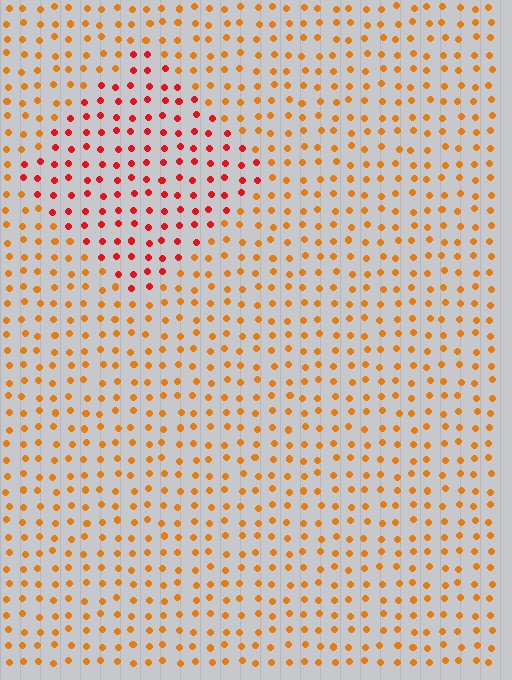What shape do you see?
I see a diamond.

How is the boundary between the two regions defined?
The boundary is defined purely by a slight shift in hue (about 33 degrees). Spacing, size, and orientation are identical on both sides.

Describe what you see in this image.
The image is filled with small orange elements in a uniform arrangement. A diamond-shaped region is visible where the elements are tinted to a slightly different hue, forming a subtle color boundary.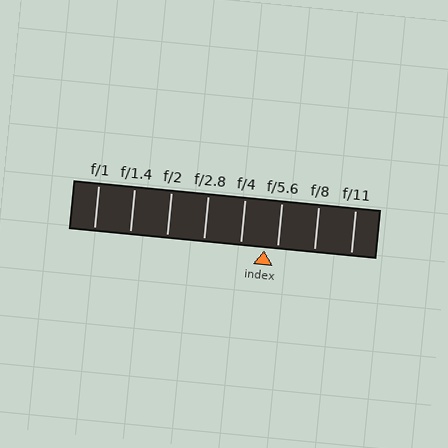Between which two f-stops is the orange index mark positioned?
The index mark is between f/4 and f/5.6.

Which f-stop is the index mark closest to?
The index mark is closest to f/5.6.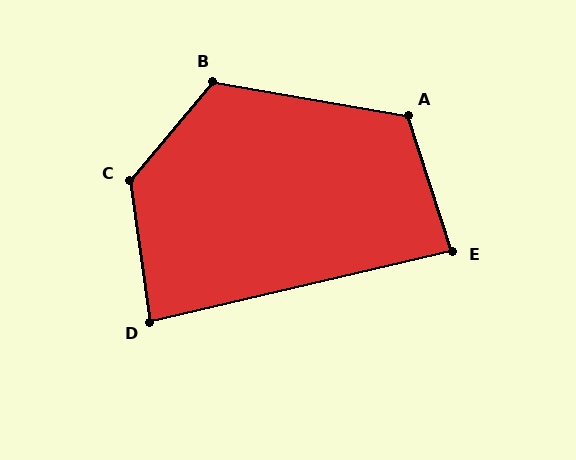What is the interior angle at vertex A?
Approximately 118 degrees (obtuse).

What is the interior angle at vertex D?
Approximately 85 degrees (approximately right).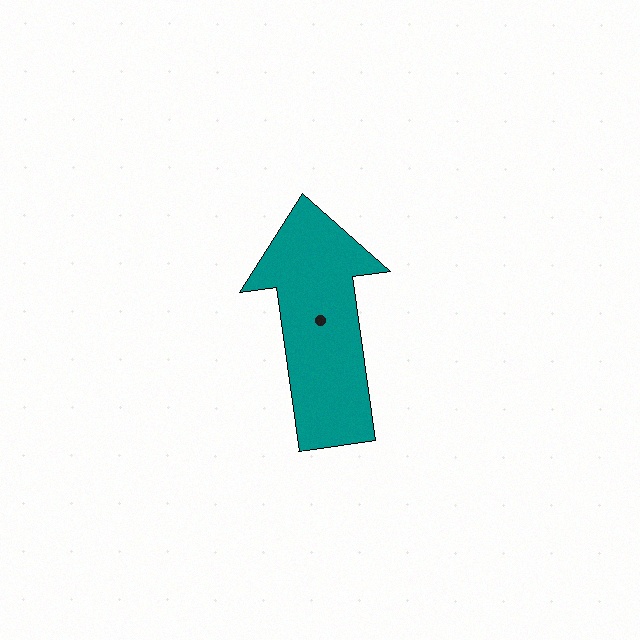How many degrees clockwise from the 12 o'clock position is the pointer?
Approximately 352 degrees.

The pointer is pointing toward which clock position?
Roughly 12 o'clock.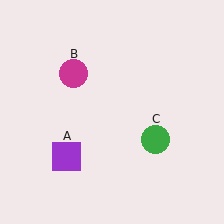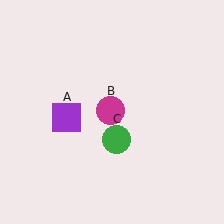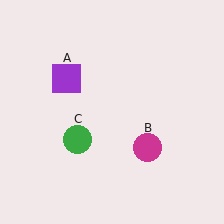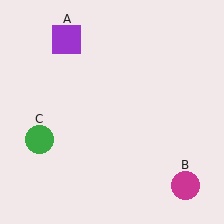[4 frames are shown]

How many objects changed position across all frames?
3 objects changed position: purple square (object A), magenta circle (object B), green circle (object C).